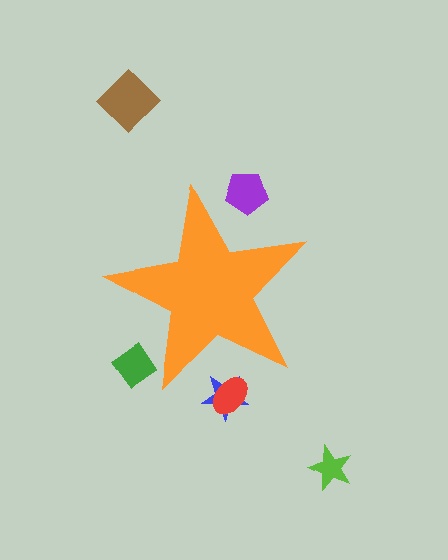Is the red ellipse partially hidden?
Yes, the red ellipse is partially hidden behind the orange star.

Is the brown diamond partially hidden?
No, the brown diamond is fully visible.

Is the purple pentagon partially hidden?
Yes, the purple pentagon is partially hidden behind the orange star.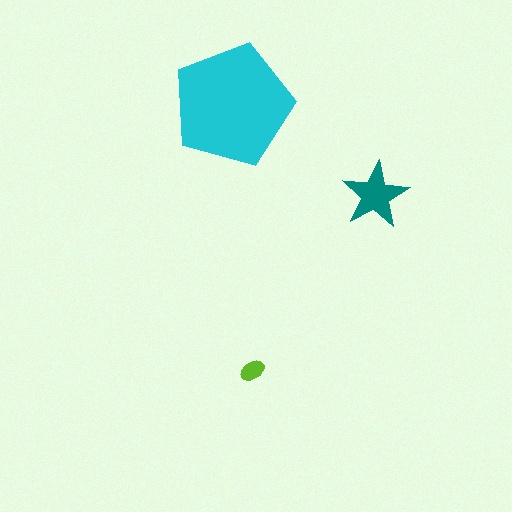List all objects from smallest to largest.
The lime ellipse, the teal star, the cyan pentagon.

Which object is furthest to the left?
The cyan pentagon is leftmost.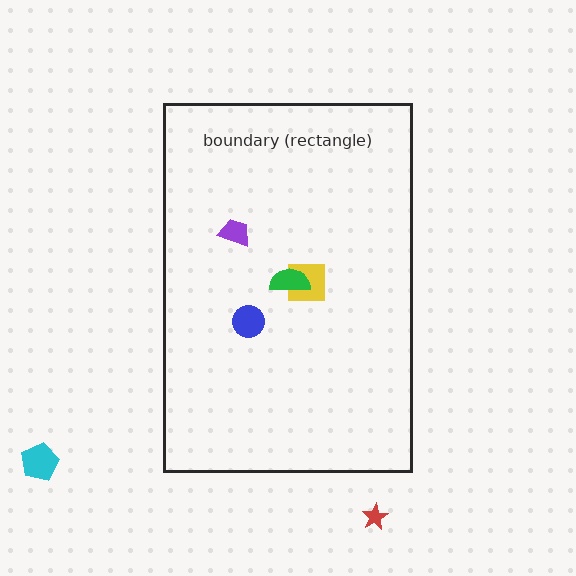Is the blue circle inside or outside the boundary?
Inside.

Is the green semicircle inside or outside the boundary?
Inside.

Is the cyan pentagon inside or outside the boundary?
Outside.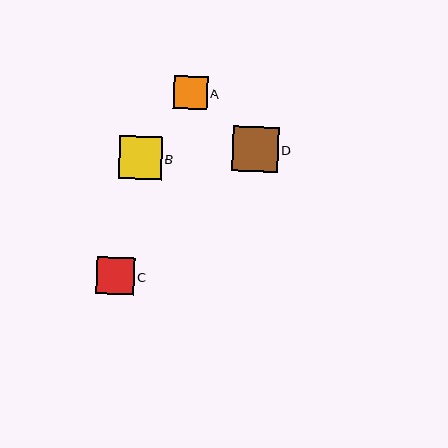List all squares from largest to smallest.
From largest to smallest: D, B, C, A.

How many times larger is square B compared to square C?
Square B is approximately 1.1 times the size of square C.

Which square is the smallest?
Square A is the smallest with a size of approximately 34 pixels.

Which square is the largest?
Square D is the largest with a size of approximately 45 pixels.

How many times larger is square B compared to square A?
Square B is approximately 1.3 times the size of square A.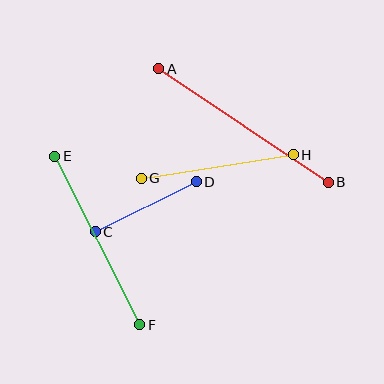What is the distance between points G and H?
The distance is approximately 154 pixels.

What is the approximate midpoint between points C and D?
The midpoint is at approximately (146, 207) pixels.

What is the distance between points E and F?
The distance is approximately 189 pixels.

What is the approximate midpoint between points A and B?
The midpoint is at approximately (244, 125) pixels.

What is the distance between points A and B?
The distance is approximately 204 pixels.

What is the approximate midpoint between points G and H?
The midpoint is at approximately (217, 167) pixels.